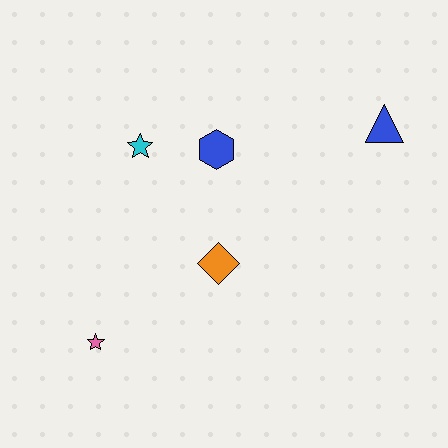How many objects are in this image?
There are 5 objects.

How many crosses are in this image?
There are no crosses.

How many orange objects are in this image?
There is 1 orange object.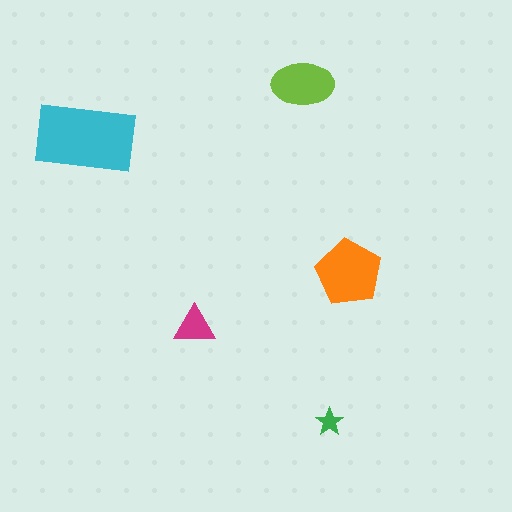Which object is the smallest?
The green star.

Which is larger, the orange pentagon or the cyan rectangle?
The cyan rectangle.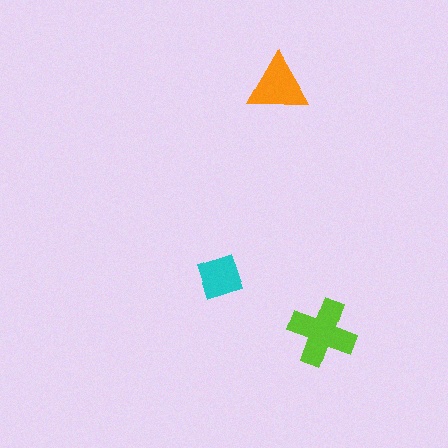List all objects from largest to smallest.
The lime cross, the orange triangle, the cyan square.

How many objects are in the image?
There are 3 objects in the image.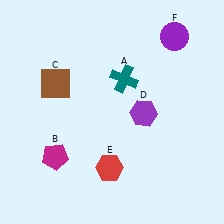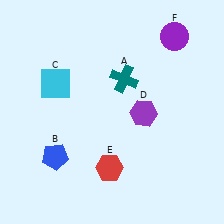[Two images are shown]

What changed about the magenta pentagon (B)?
In Image 1, B is magenta. In Image 2, it changed to blue.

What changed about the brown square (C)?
In Image 1, C is brown. In Image 2, it changed to cyan.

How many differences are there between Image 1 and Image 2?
There are 2 differences between the two images.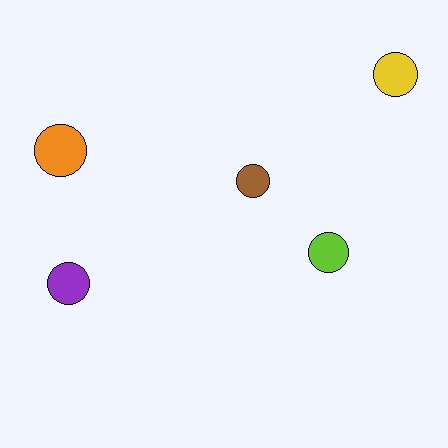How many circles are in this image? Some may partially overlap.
There are 5 circles.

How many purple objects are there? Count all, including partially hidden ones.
There is 1 purple object.